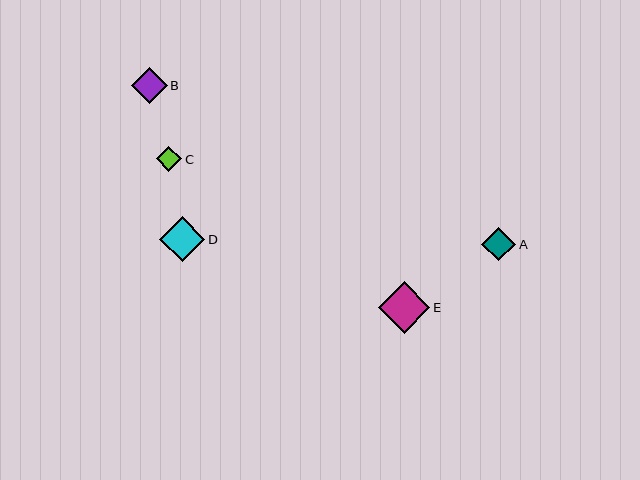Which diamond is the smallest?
Diamond C is the smallest with a size of approximately 25 pixels.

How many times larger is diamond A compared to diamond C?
Diamond A is approximately 1.3 times the size of diamond C.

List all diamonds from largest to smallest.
From largest to smallest: E, D, B, A, C.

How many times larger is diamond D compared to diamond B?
Diamond D is approximately 1.3 times the size of diamond B.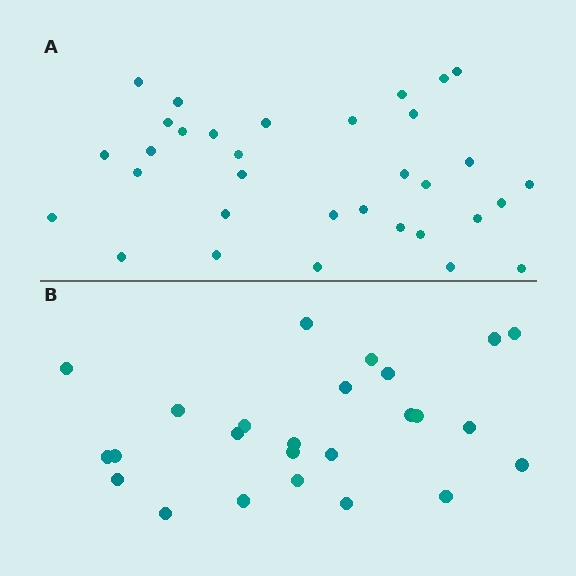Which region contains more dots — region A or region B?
Region A (the top region) has more dots.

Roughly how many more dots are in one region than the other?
Region A has roughly 8 or so more dots than region B.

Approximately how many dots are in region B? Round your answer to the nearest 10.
About 20 dots. (The exact count is 25, which rounds to 20.)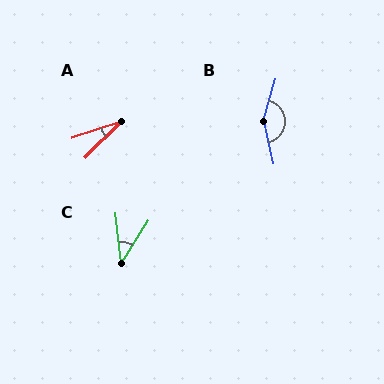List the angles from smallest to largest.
A (26°), C (38°), B (152°).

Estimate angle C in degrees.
Approximately 38 degrees.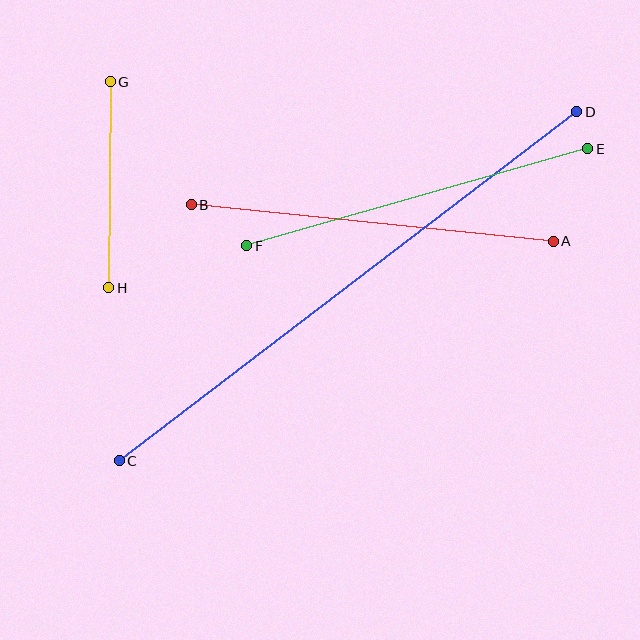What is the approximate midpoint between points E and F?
The midpoint is at approximately (417, 197) pixels.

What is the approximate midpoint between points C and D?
The midpoint is at approximately (348, 286) pixels.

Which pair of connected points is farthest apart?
Points C and D are farthest apart.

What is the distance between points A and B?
The distance is approximately 364 pixels.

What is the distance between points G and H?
The distance is approximately 206 pixels.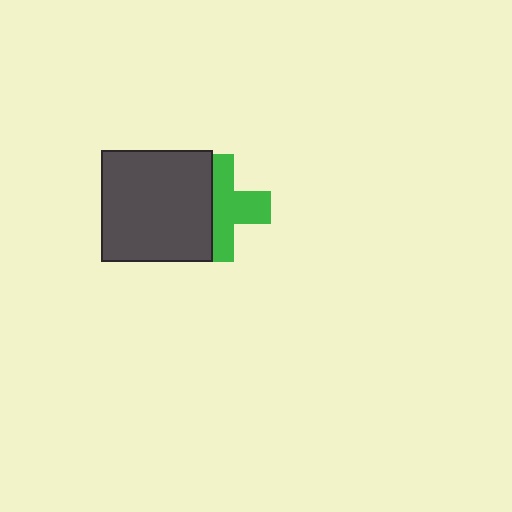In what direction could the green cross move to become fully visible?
The green cross could move right. That would shift it out from behind the dark gray rectangle entirely.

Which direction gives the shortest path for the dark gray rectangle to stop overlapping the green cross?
Moving left gives the shortest separation.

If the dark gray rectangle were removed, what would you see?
You would see the complete green cross.